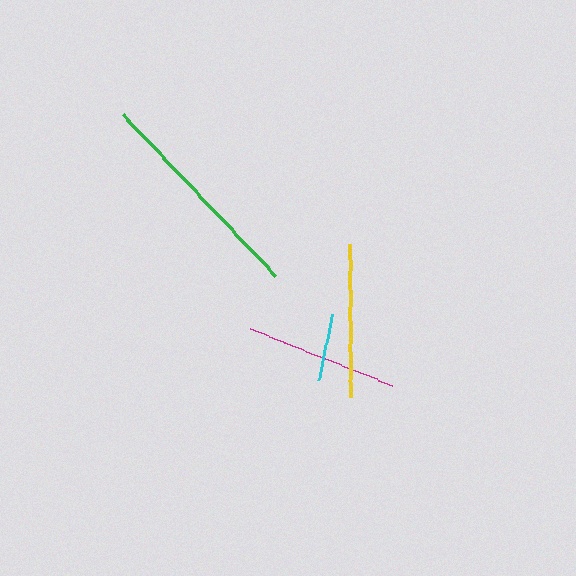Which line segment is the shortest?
The cyan line is the shortest at approximately 67 pixels.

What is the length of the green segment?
The green segment is approximately 222 pixels long.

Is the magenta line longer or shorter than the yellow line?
The magenta line is longer than the yellow line.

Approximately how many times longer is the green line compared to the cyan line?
The green line is approximately 3.3 times the length of the cyan line.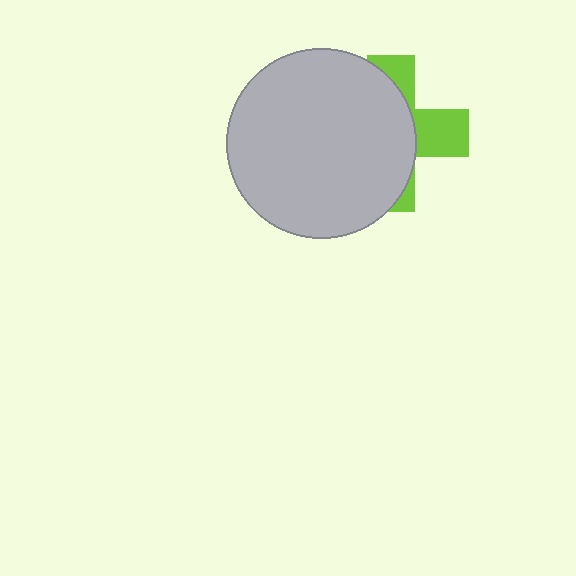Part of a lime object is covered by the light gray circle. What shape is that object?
It is a cross.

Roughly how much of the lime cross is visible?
A small part of it is visible (roughly 34%).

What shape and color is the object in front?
The object in front is a light gray circle.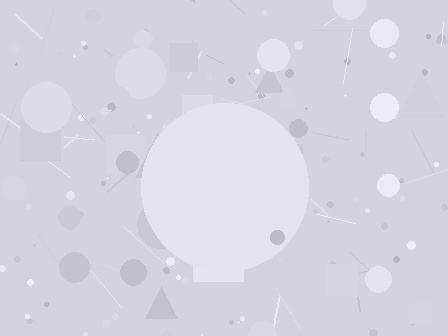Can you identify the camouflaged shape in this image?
The camouflaged shape is a circle.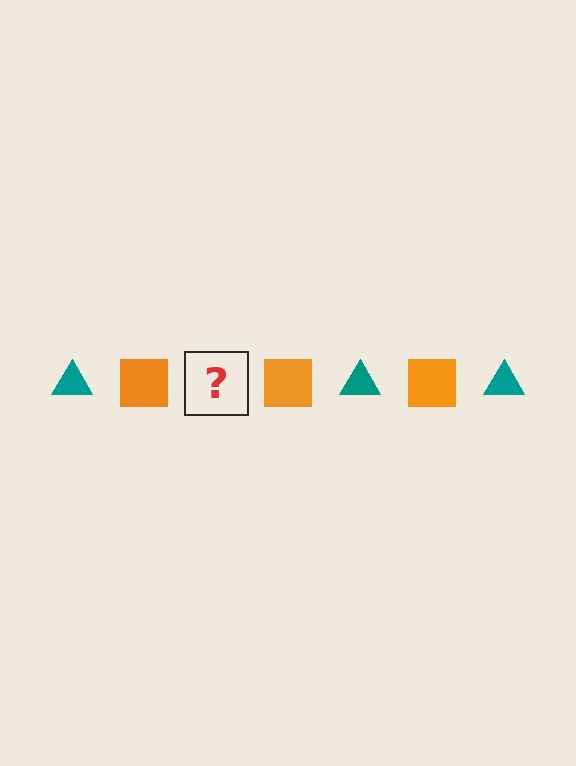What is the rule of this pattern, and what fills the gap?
The rule is that the pattern alternates between teal triangle and orange square. The gap should be filled with a teal triangle.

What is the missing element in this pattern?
The missing element is a teal triangle.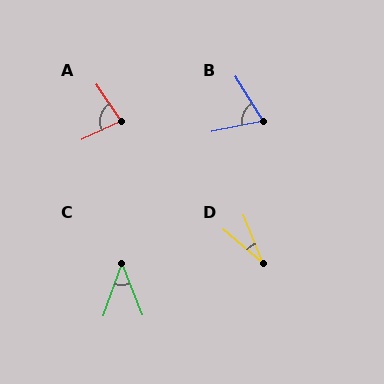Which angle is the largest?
A, at approximately 82 degrees.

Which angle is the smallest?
D, at approximately 28 degrees.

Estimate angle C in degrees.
Approximately 41 degrees.